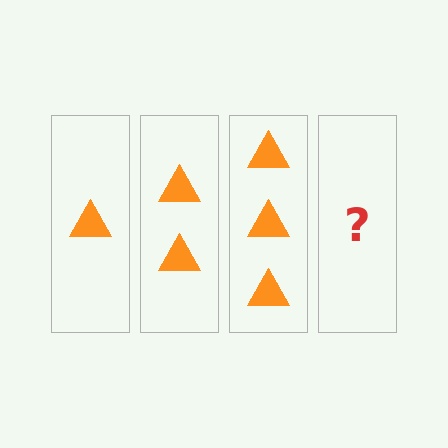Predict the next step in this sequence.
The next step is 4 triangles.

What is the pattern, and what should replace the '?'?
The pattern is that each step adds one more triangle. The '?' should be 4 triangles.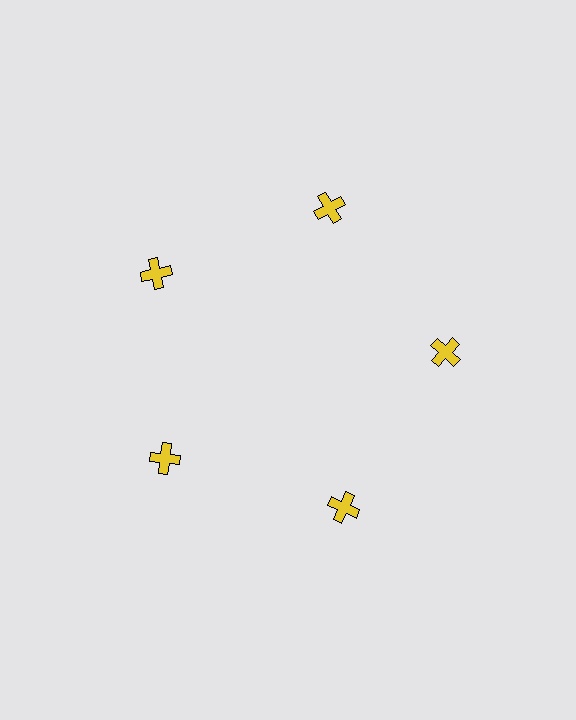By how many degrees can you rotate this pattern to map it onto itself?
The pattern maps onto itself every 72 degrees of rotation.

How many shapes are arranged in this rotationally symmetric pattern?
There are 5 shapes, arranged in 5 groups of 1.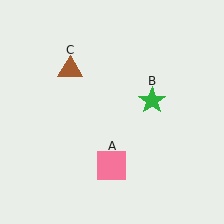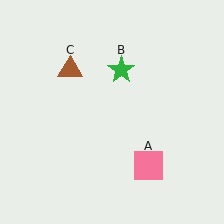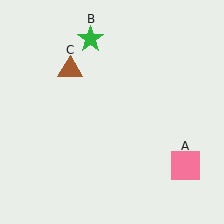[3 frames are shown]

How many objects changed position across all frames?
2 objects changed position: pink square (object A), green star (object B).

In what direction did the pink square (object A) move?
The pink square (object A) moved right.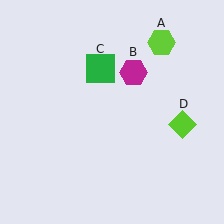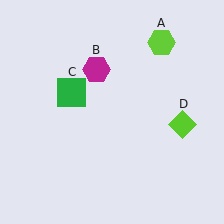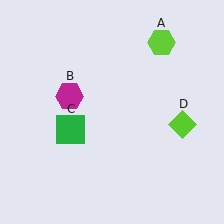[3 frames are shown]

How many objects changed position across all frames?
2 objects changed position: magenta hexagon (object B), green square (object C).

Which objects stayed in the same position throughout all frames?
Lime hexagon (object A) and lime diamond (object D) remained stationary.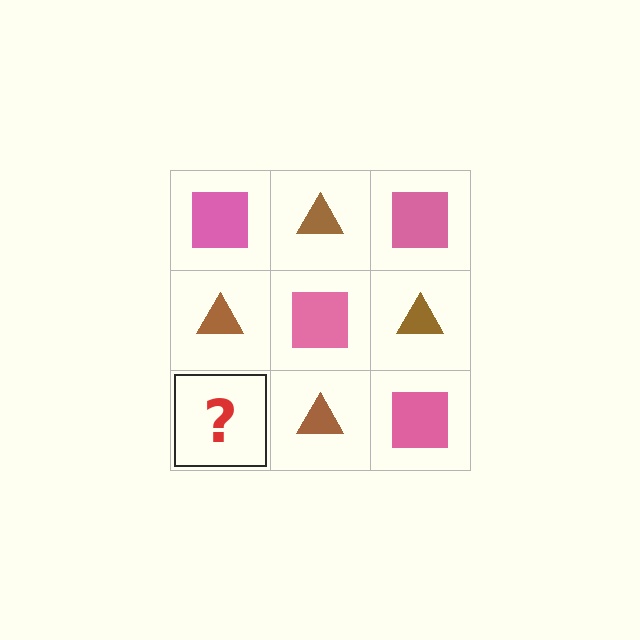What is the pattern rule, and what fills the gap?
The rule is that it alternates pink square and brown triangle in a checkerboard pattern. The gap should be filled with a pink square.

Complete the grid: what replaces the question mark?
The question mark should be replaced with a pink square.